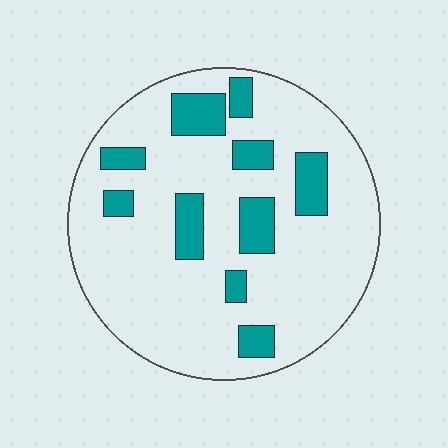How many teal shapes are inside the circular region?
10.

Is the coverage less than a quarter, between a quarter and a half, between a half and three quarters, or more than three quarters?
Less than a quarter.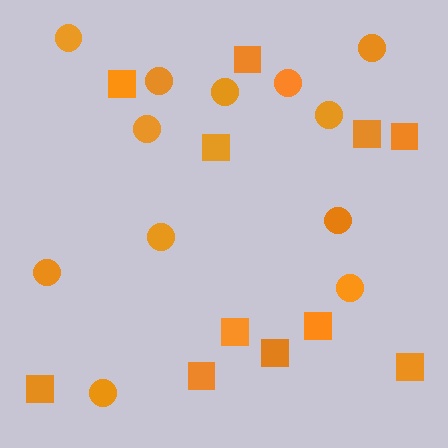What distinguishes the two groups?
There are 2 groups: one group of squares (11) and one group of circles (12).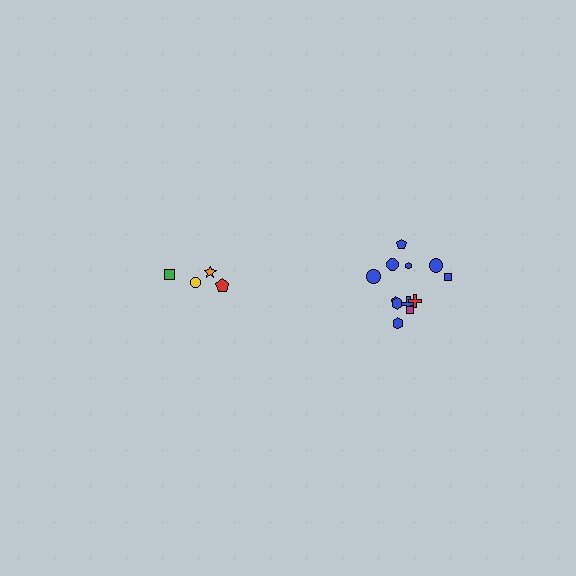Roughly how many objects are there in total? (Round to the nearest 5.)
Roughly 15 objects in total.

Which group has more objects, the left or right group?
The right group.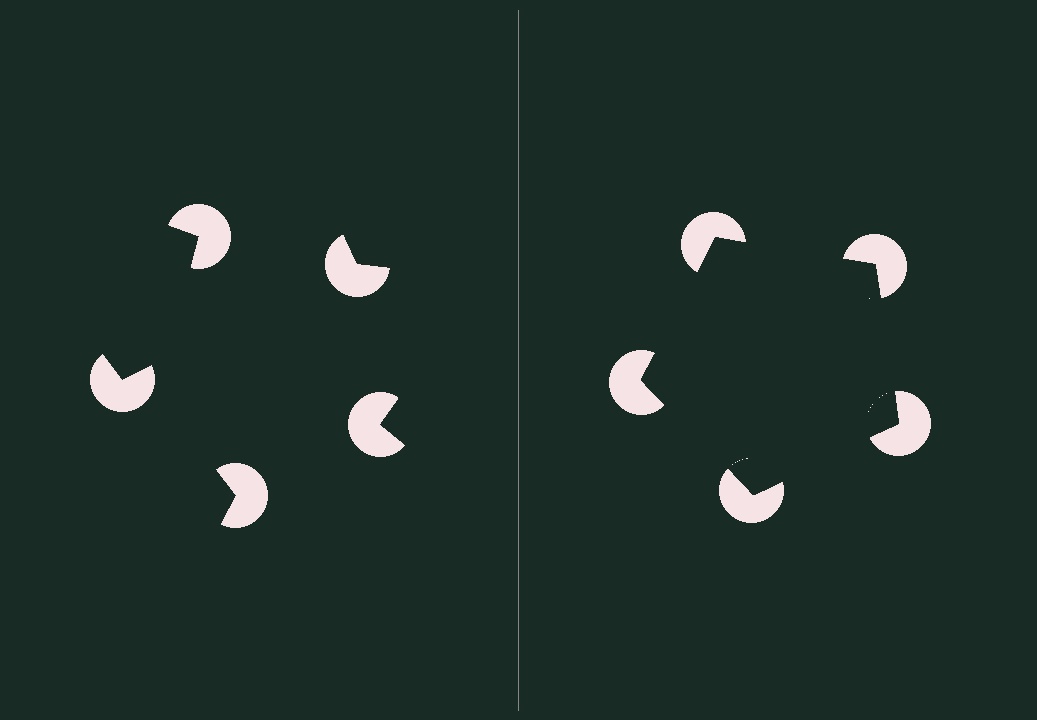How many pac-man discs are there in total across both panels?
10 — 5 on each side.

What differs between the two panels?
The pac-man discs are positioned identically on both sides; only the wedge orientations differ. On the right they align to a pentagon; on the left they are misaligned.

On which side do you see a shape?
An illusory pentagon appears on the right side. On the left side the wedge cuts are rotated, so no coherent shape forms.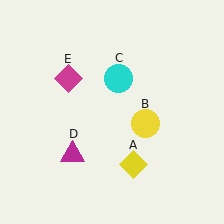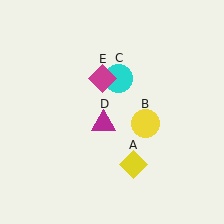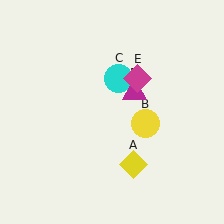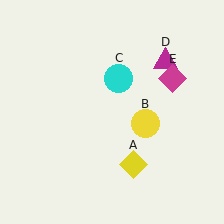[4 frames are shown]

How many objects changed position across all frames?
2 objects changed position: magenta triangle (object D), magenta diamond (object E).